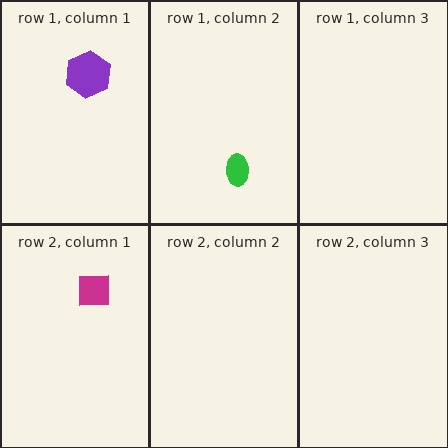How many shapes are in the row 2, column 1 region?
1.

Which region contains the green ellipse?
The row 1, column 2 region.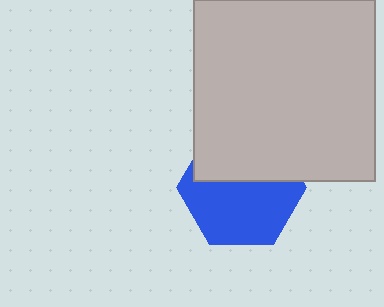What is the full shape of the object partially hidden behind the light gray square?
The partially hidden object is a blue hexagon.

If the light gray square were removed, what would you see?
You would see the complete blue hexagon.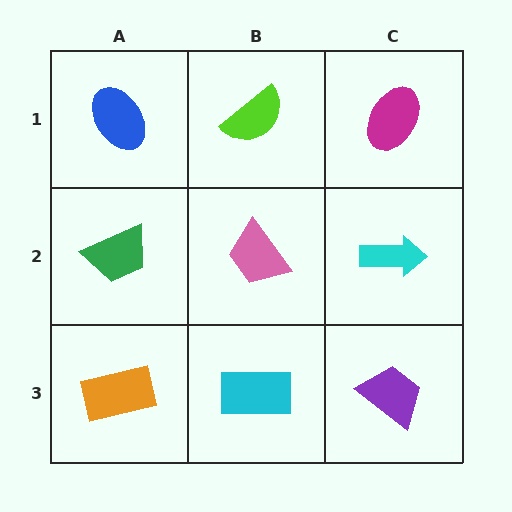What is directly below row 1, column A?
A green trapezoid.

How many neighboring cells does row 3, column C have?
2.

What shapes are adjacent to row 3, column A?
A green trapezoid (row 2, column A), a cyan rectangle (row 3, column B).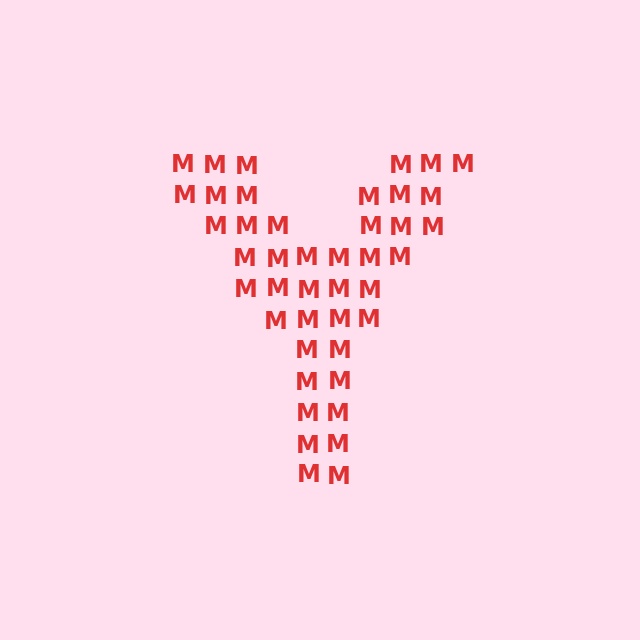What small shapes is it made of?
It is made of small letter M's.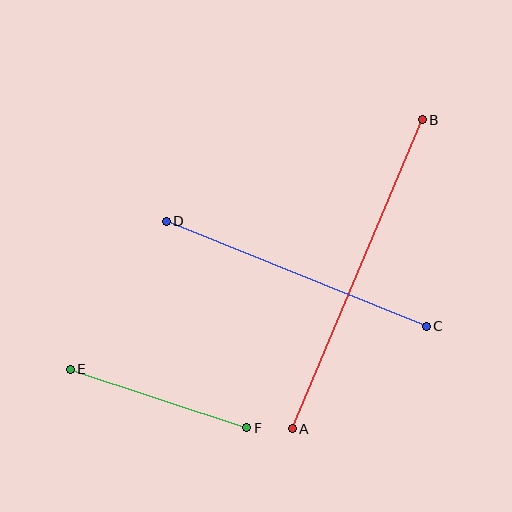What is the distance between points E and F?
The distance is approximately 186 pixels.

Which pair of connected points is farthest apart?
Points A and B are farthest apart.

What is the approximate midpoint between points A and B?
The midpoint is at approximately (357, 274) pixels.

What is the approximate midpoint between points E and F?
The midpoint is at approximately (158, 398) pixels.